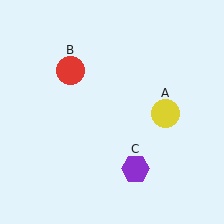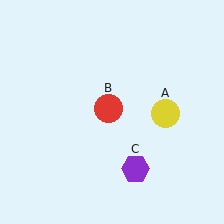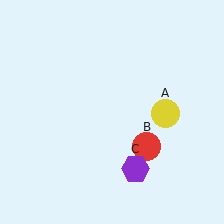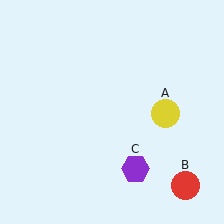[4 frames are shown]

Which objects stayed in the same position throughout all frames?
Yellow circle (object A) and purple hexagon (object C) remained stationary.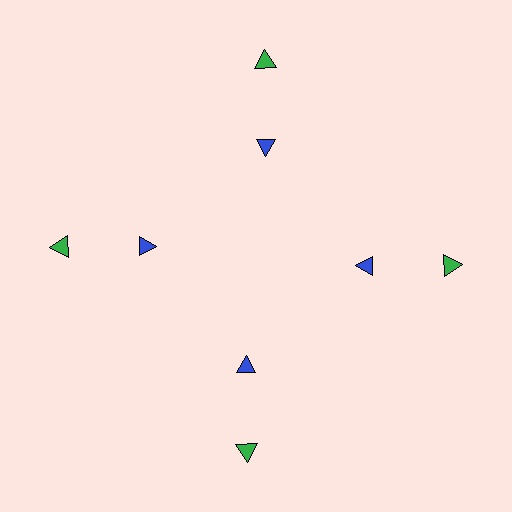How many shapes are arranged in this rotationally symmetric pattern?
There are 8 shapes, arranged in 4 groups of 2.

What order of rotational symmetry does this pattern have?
This pattern has 4-fold rotational symmetry.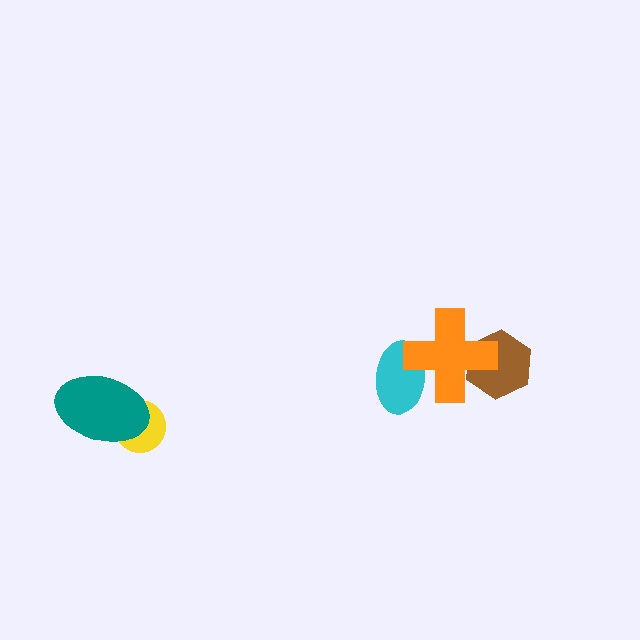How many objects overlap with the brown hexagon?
1 object overlaps with the brown hexagon.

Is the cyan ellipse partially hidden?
Yes, it is partially covered by another shape.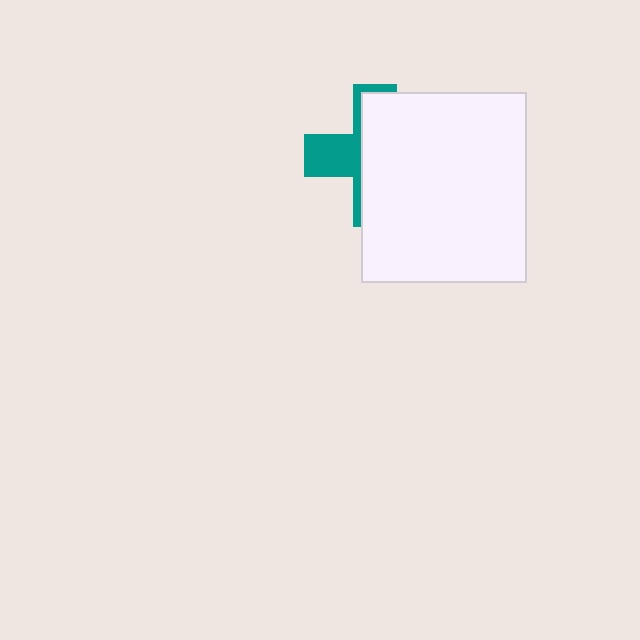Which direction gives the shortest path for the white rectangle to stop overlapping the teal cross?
Moving right gives the shortest separation.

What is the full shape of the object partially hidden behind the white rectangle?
The partially hidden object is a teal cross.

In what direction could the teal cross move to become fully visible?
The teal cross could move left. That would shift it out from behind the white rectangle entirely.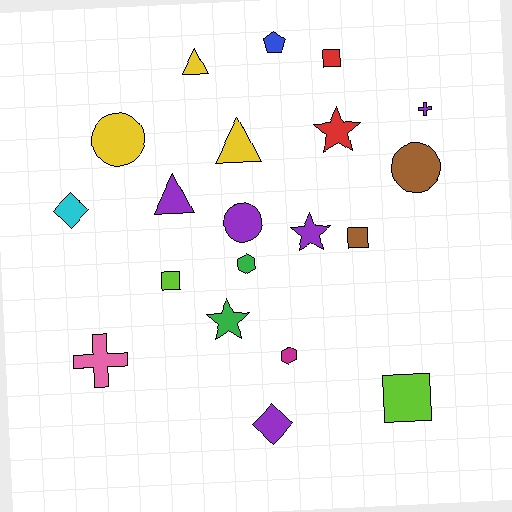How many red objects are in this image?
There are 2 red objects.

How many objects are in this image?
There are 20 objects.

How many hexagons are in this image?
There are 2 hexagons.